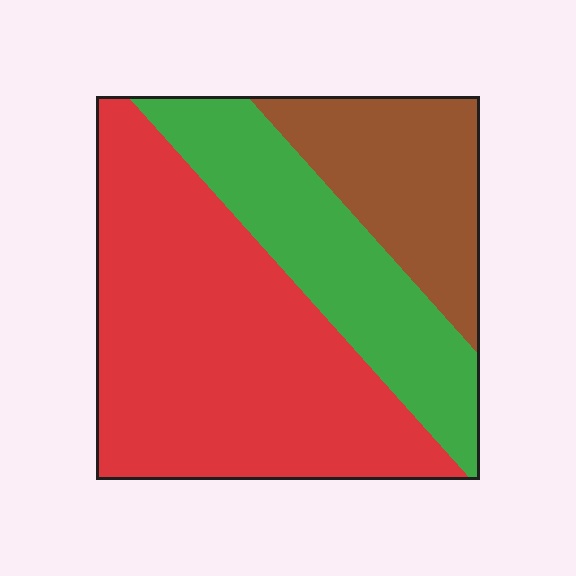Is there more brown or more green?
Green.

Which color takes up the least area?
Brown, at roughly 20%.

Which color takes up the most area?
Red, at roughly 55%.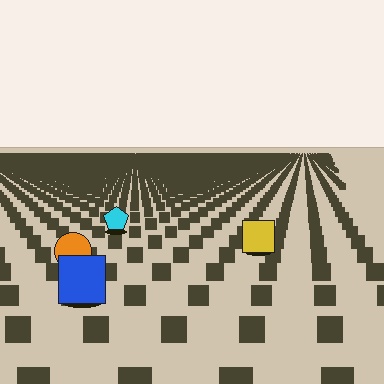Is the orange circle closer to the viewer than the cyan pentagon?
Yes. The orange circle is closer — you can tell from the texture gradient: the ground texture is coarser near it.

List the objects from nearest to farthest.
From nearest to farthest: the blue square, the orange circle, the yellow square, the cyan pentagon.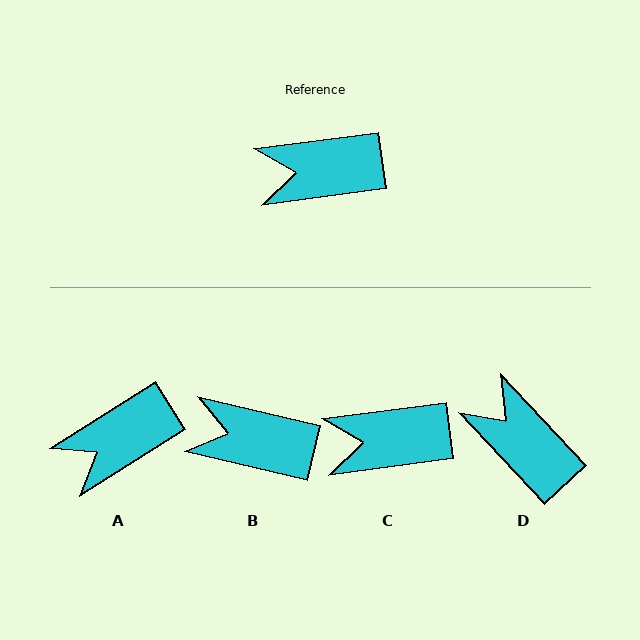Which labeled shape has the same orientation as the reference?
C.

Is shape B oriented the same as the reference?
No, it is off by about 21 degrees.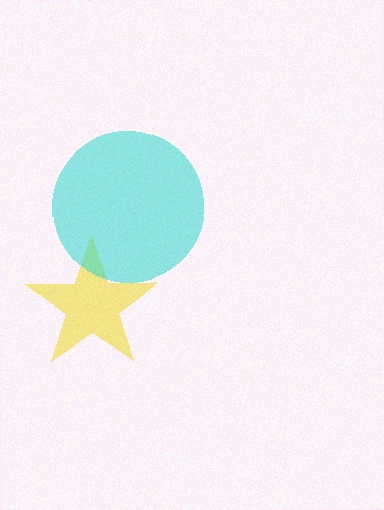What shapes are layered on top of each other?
The layered shapes are: a yellow star, a cyan circle.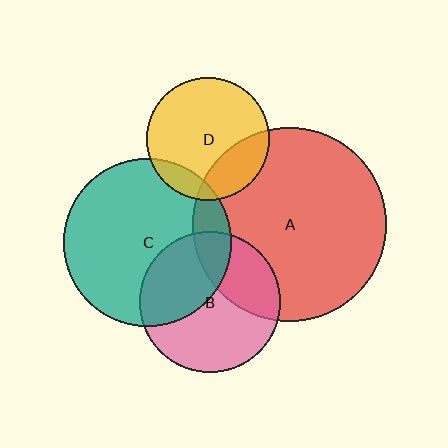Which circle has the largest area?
Circle A (red).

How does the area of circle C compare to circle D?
Approximately 1.9 times.